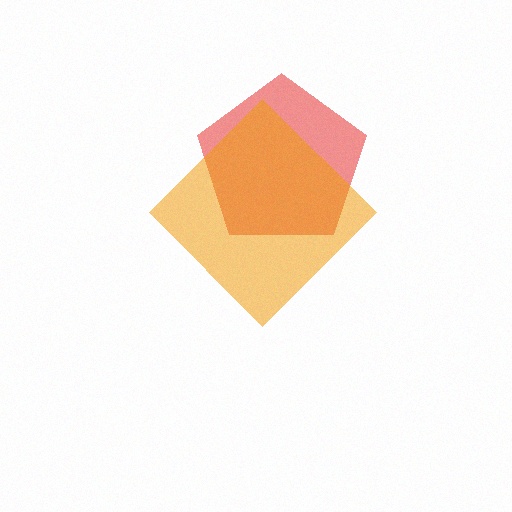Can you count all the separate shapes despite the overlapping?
Yes, there are 2 separate shapes.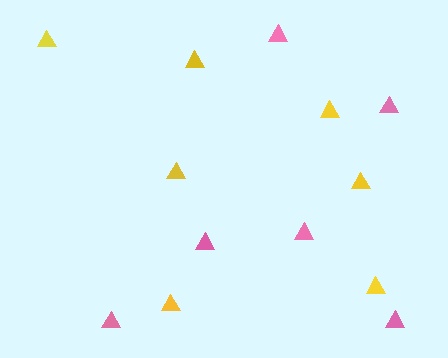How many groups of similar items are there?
There are 2 groups: one group of yellow triangles (7) and one group of pink triangles (6).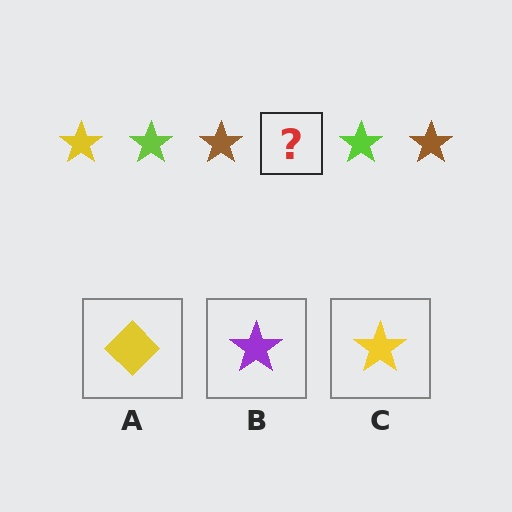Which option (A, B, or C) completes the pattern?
C.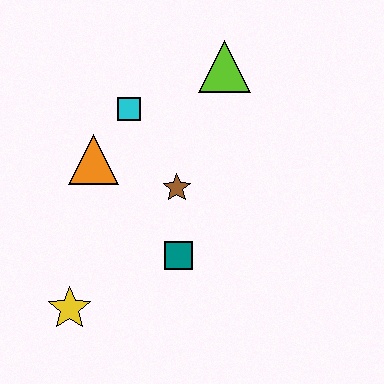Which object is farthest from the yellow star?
The lime triangle is farthest from the yellow star.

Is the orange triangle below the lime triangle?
Yes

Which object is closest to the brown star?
The teal square is closest to the brown star.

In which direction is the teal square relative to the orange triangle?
The teal square is below the orange triangle.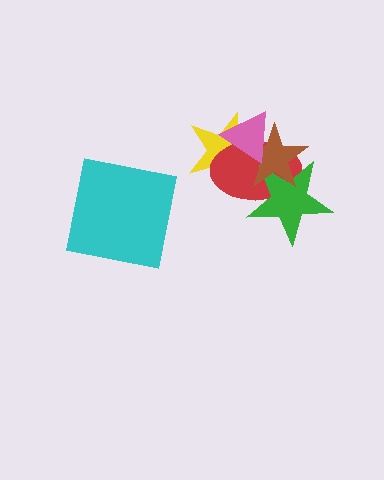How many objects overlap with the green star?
2 objects overlap with the green star.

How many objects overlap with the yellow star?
3 objects overlap with the yellow star.